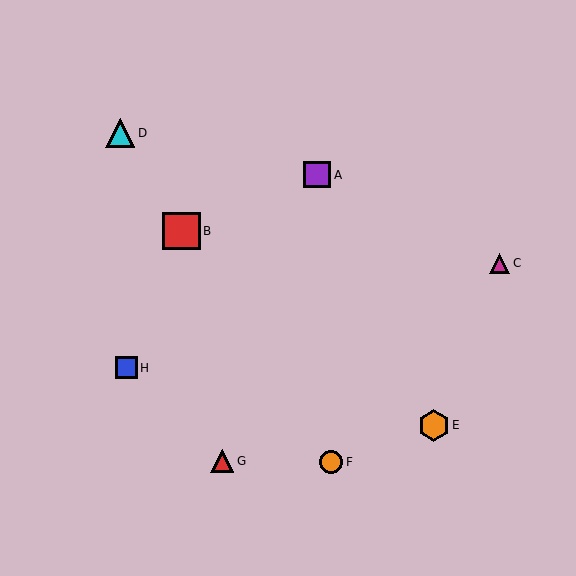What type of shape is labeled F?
Shape F is an orange circle.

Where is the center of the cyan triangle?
The center of the cyan triangle is at (120, 133).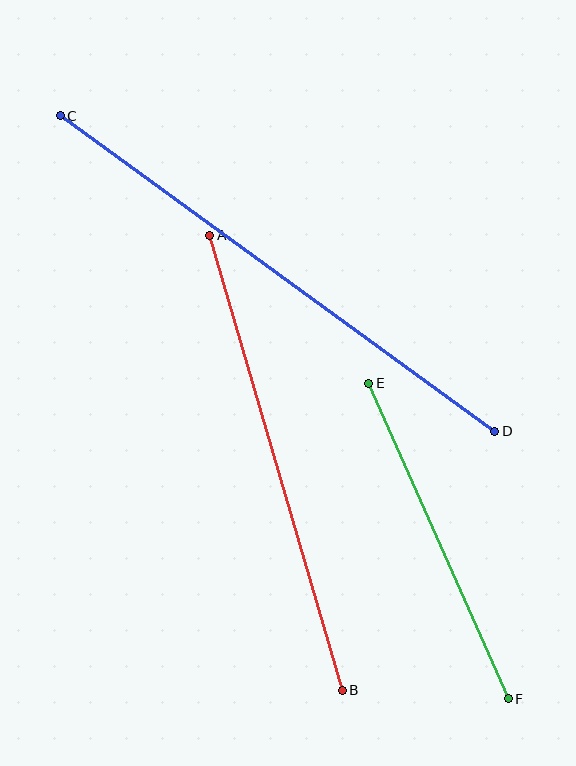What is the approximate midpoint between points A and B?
The midpoint is at approximately (276, 463) pixels.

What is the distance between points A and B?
The distance is approximately 474 pixels.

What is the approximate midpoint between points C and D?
The midpoint is at approximately (277, 273) pixels.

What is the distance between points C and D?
The distance is approximately 537 pixels.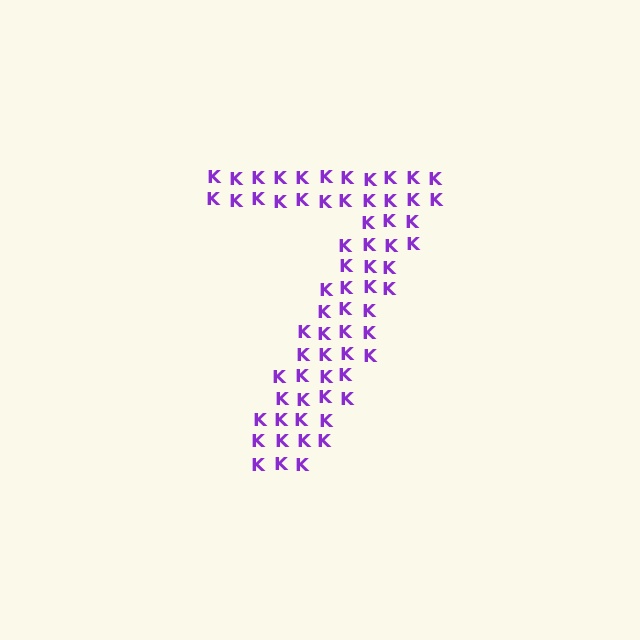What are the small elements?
The small elements are letter K's.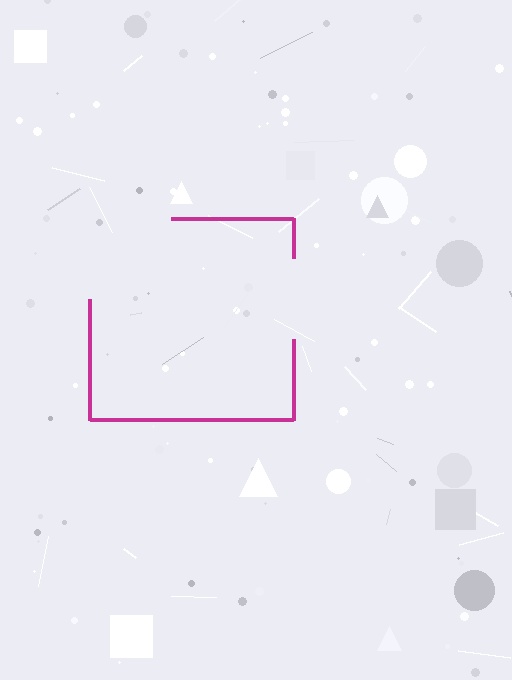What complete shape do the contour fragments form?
The contour fragments form a square.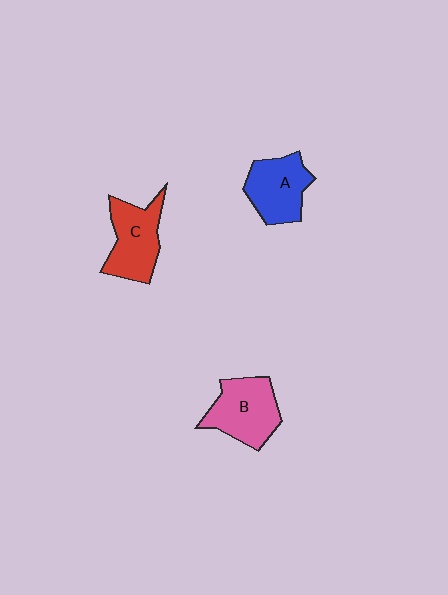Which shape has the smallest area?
Shape A (blue).